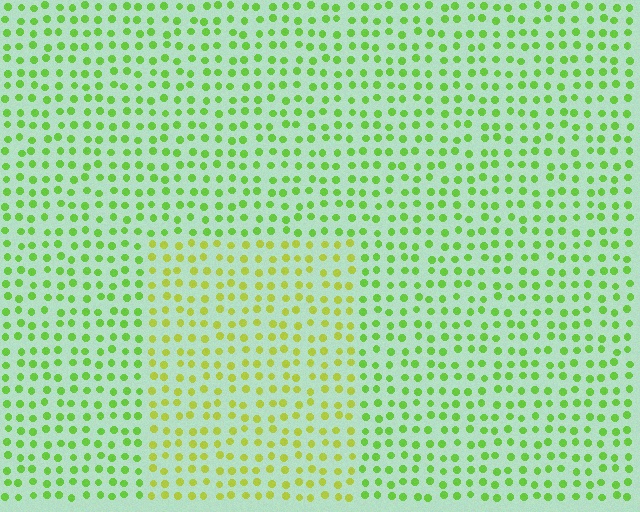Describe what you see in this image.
The image is filled with small lime elements in a uniform arrangement. A rectangle-shaped region is visible where the elements are tinted to a slightly different hue, forming a subtle color boundary.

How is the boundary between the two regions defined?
The boundary is defined purely by a slight shift in hue (about 31 degrees). Spacing, size, and orientation are identical on both sides.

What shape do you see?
I see a rectangle.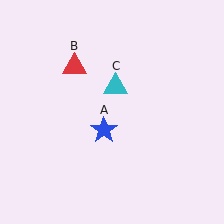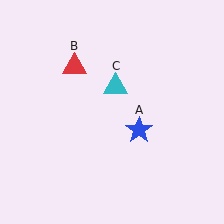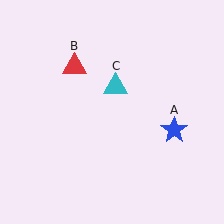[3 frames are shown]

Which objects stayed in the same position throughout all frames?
Red triangle (object B) and cyan triangle (object C) remained stationary.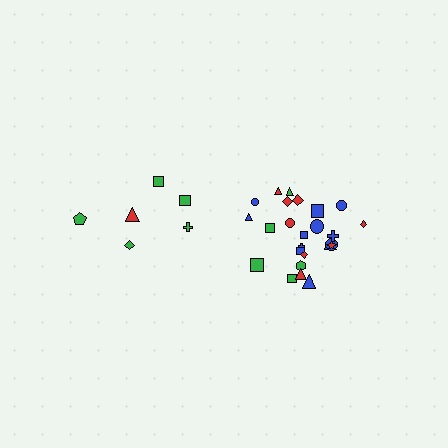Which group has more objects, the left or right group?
The right group.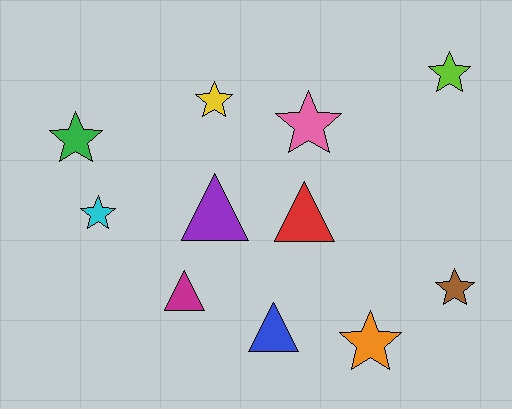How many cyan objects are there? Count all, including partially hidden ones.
There is 1 cyan object.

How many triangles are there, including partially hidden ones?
There are 4 triangles.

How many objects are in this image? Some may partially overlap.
There are 11 objects.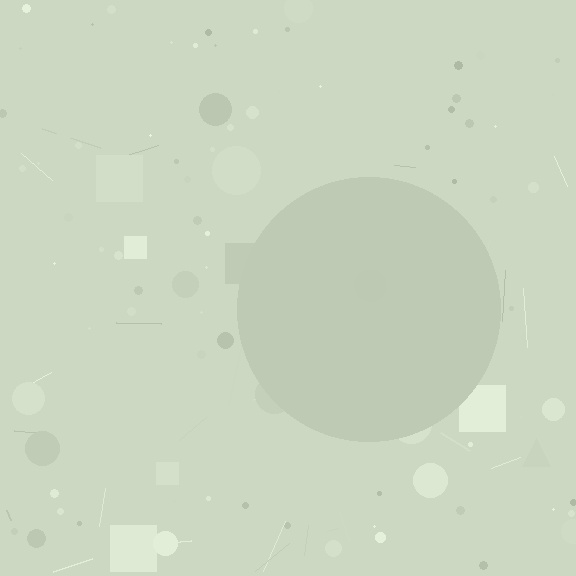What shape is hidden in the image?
A circle is hidden in the image.